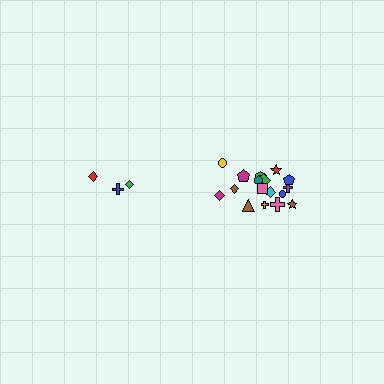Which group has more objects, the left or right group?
The right group.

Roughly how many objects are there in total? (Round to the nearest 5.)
Roughly 20 objects in total.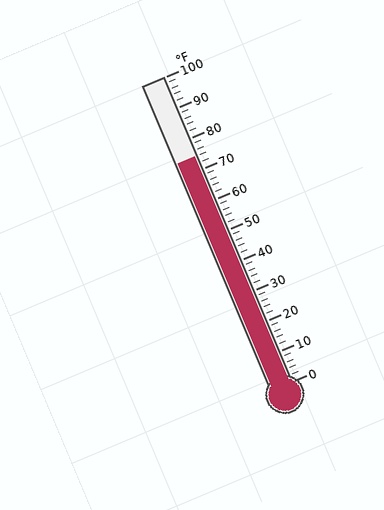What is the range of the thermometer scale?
The thermometer scale ranges from 0°F to 100°F.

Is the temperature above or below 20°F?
The temperature is above 20°F.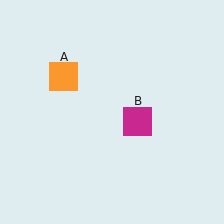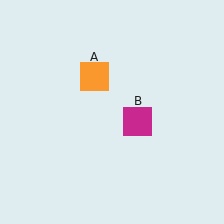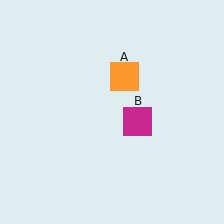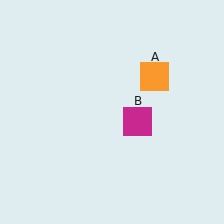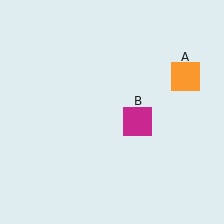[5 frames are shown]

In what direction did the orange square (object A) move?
The orange square (object A) moved right.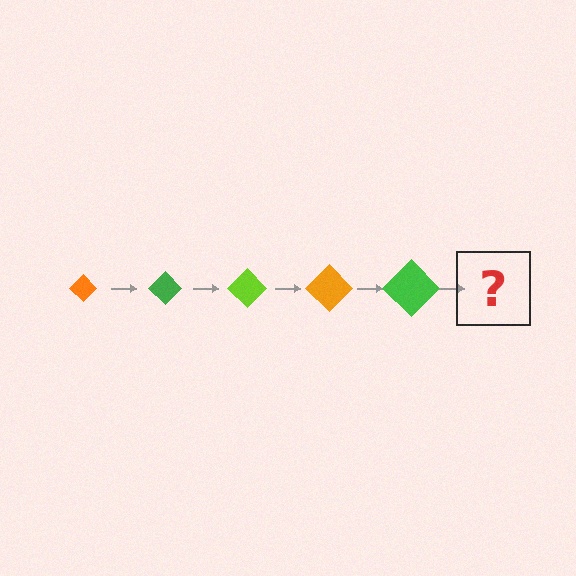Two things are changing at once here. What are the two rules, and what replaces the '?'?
The two rules are that the diamond grows larger each step and the color cycles through orange, green, and lime. The '?' should be a lime diamond, larger than the previous one.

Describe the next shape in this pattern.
It should be a lime diamond, larger than the previous one.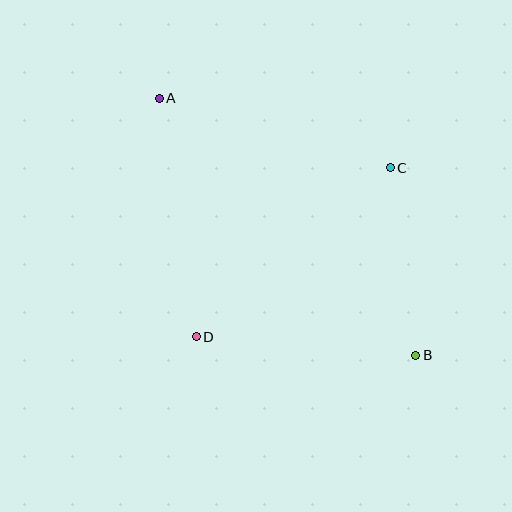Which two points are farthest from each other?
Points A and B are farthest from each other.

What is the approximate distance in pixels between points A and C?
The distance between A and C is approximately 241 pixels.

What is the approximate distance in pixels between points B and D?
The distance between B and D is approximately 220 pixels.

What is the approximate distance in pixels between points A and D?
The distance between A and D is approximately 241 pixels.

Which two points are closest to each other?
Points B and C are closest to each other.